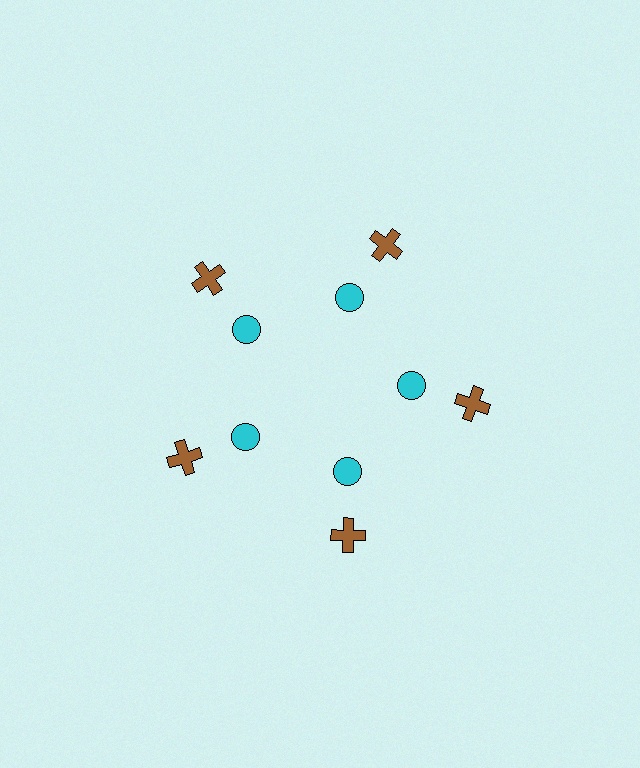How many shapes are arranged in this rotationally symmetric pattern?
There are 10 shapes, arranged in 5 groups of 2.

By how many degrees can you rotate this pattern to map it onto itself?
The pattern maps onto itself every 72 degrees of rotation.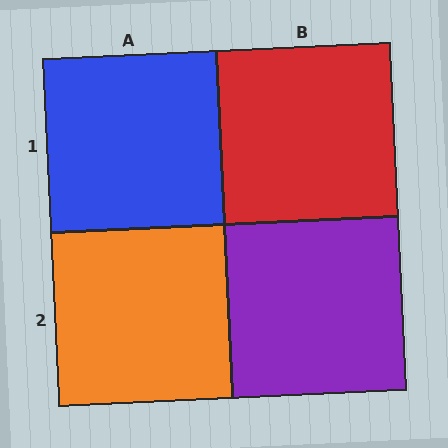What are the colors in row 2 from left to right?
Orange, purple.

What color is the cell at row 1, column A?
Blue.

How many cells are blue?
1 cell is blue.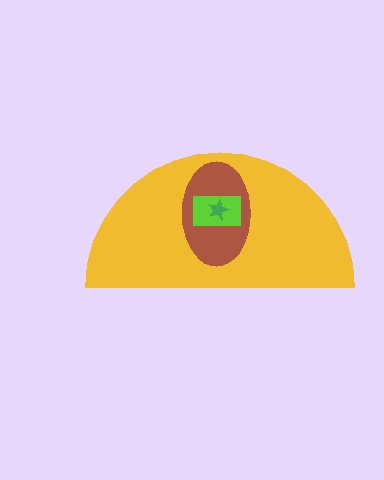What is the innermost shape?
The green star.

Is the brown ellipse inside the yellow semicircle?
Yes.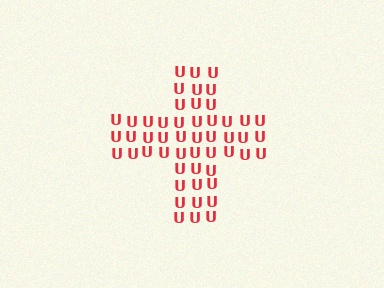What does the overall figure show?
The overall figure shows a cross.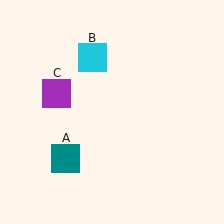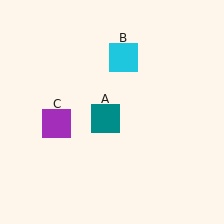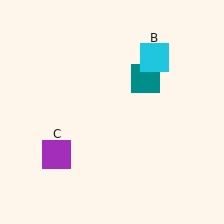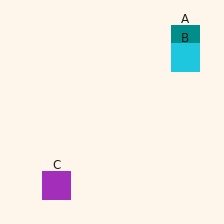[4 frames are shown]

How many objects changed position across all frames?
3 objects changed position: teal square (object A), cyan square (object B), purple square (object C).